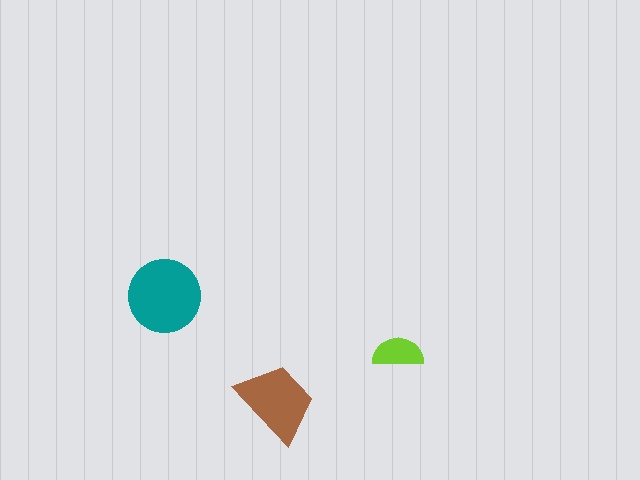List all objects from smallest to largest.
The lime semicircle, the brown trapezoid, the teal circle.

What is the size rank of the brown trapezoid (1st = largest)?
2nd.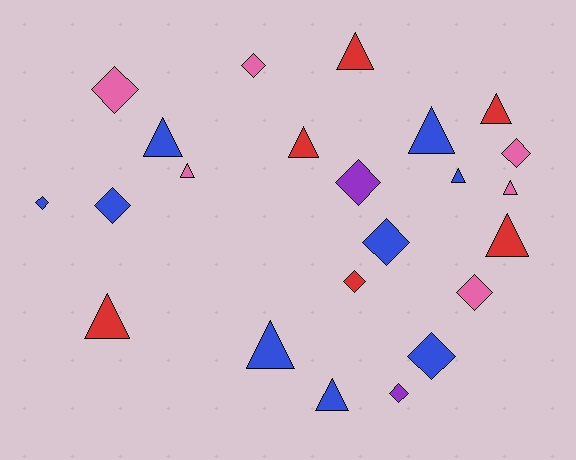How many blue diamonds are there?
There are 4 blue diamonds.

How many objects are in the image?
There are 23 objects.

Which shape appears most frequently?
Triangle, with 12 objects.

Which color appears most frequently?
Blue, with 9 objects.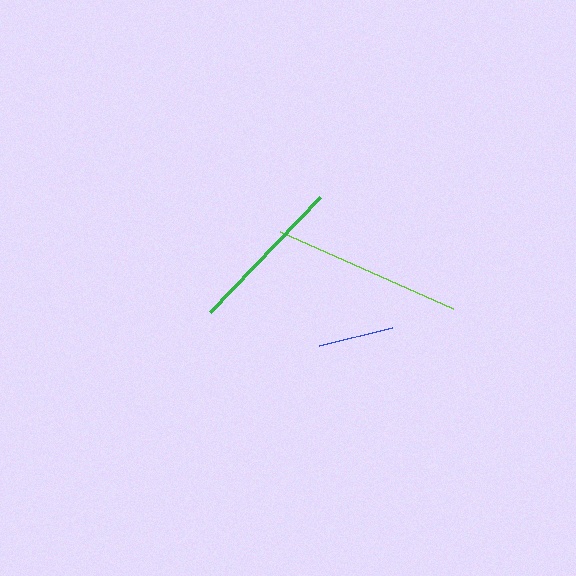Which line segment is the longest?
The lime line is the longest at approximately 190 pixels.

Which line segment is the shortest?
The blue line is the shortest at approximately 74 pixels.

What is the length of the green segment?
The green segment is approximately 159 pixels long.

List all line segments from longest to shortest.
From longest to shortest: lime, green, blue.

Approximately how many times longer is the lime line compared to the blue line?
The lime line is approximately 2.6 times the length of the blue line.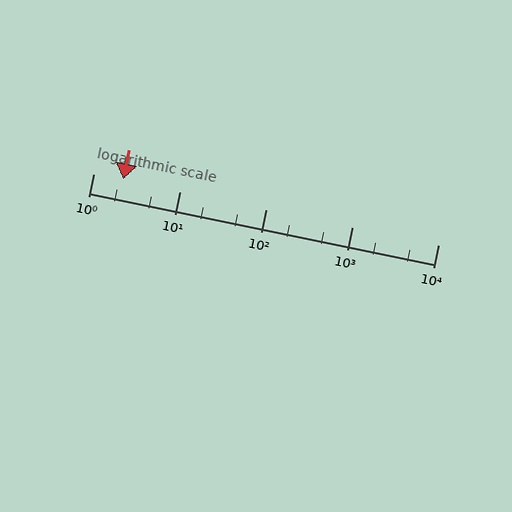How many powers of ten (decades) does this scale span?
The scale spans 4 decades, from 1 to 10000.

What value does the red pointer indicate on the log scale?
The pointer indicates approximately 2.2.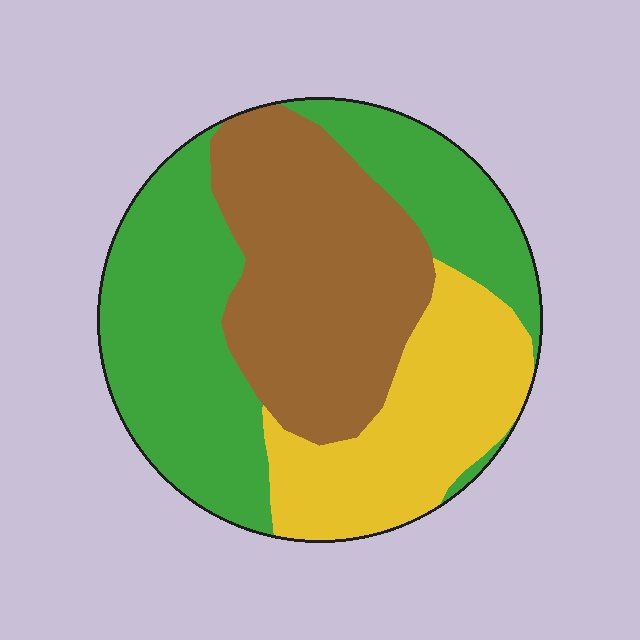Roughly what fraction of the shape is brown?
Brown covers about 35% of the shape.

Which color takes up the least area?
Yellow, at roughly 25%.